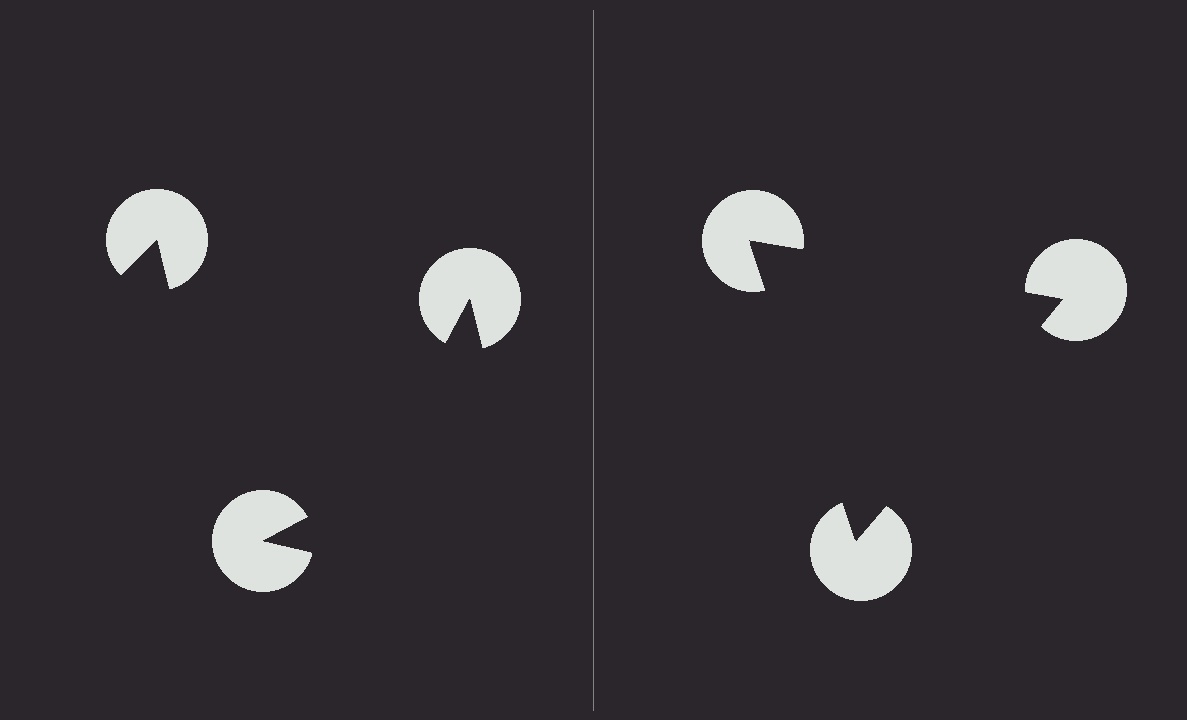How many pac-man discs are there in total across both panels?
6 — 3 on each side.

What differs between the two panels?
The pac-man discs are positioned identically on both sides; only the wedge orientations differ. On the right they align to a triangle; on the left they are misaligned.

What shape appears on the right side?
An illusory triangle.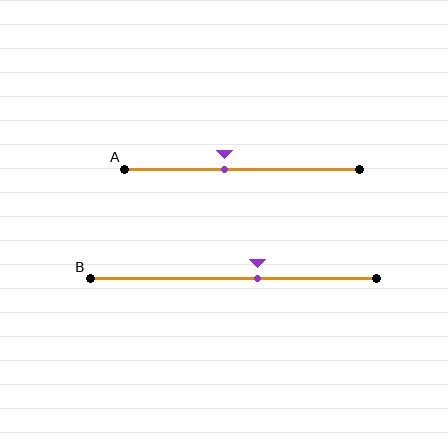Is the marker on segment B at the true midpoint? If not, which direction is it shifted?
No, the marker on segment B is shifted to the right by about 8% of the segment length.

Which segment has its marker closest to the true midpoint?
Segment A has its marker closest to the true midpoint.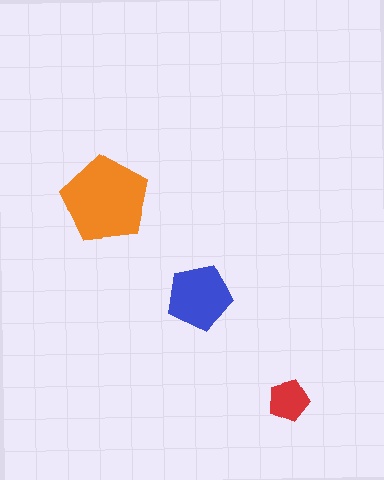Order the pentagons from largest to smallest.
the orange one, the blue one, the red one.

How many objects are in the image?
There are 3 objects in the image.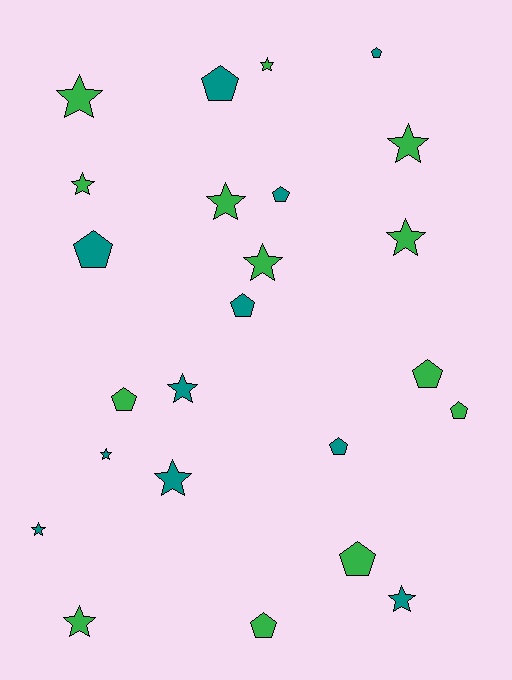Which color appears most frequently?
Green, with 13 objects.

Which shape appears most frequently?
Star, with 13 objects.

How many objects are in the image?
There are 24 objects.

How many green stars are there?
There are 8 green stars.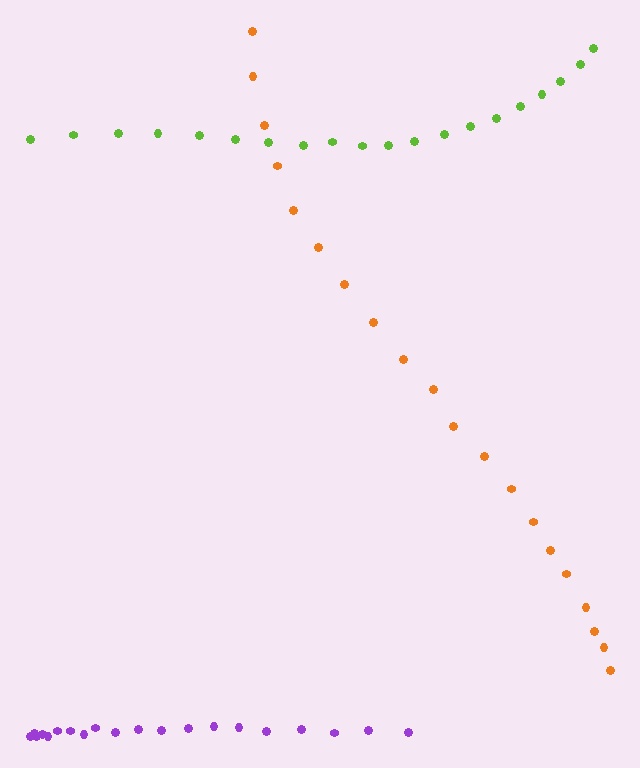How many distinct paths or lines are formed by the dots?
There are 3 distinct paths.